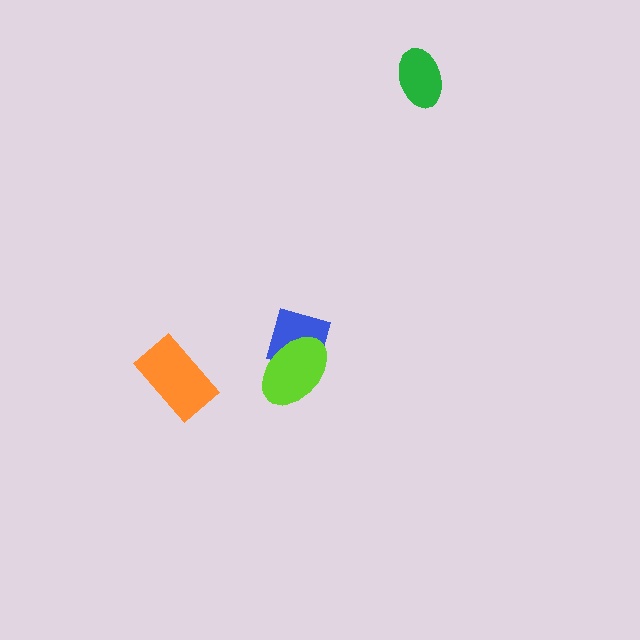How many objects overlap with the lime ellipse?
1 object overlaps with the lime ellipse.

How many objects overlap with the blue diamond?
1 object overlaps with the blue diamond.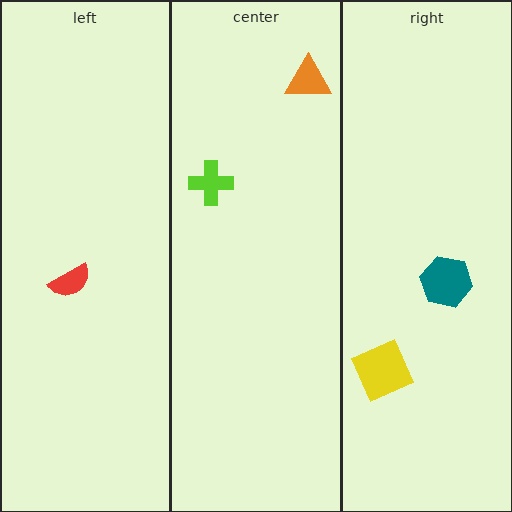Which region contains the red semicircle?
The left region.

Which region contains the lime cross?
The center region.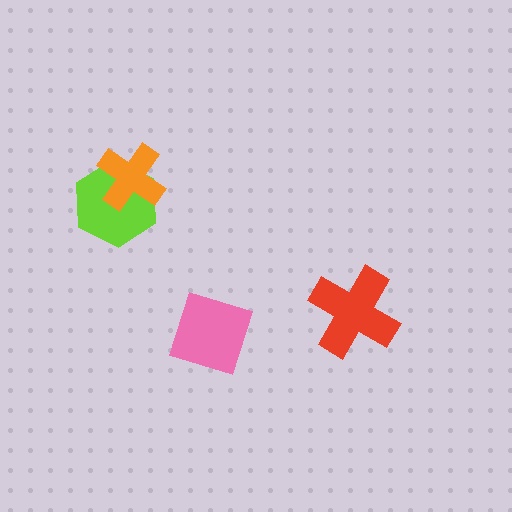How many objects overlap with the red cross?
0 objects overlap with the red cross.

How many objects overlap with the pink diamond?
0 objects overlap with the pink diamond.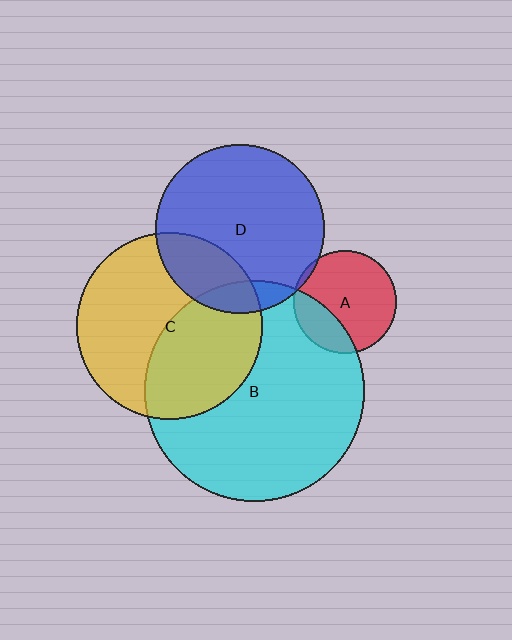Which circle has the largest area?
Circle B (cyan).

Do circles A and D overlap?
Yes.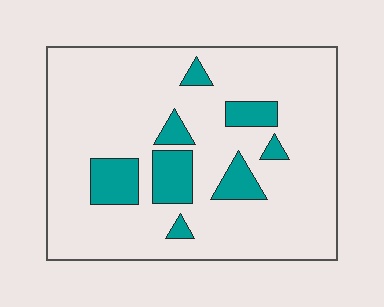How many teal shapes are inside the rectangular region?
8.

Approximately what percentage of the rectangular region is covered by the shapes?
Approximately 15%.